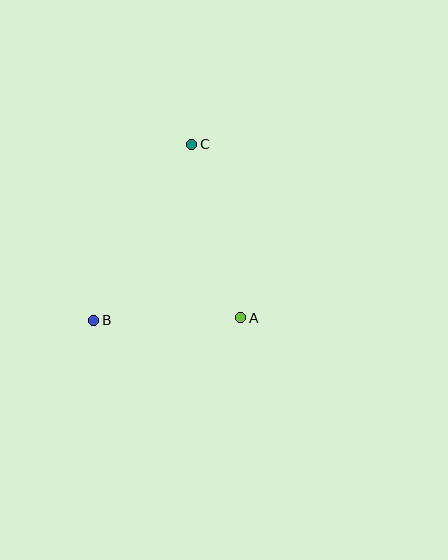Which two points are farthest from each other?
Points B and C are farthest from each other.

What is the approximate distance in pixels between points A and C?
The distance between A and C is approximately 180 pixels.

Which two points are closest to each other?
Points A and B are closest to each other.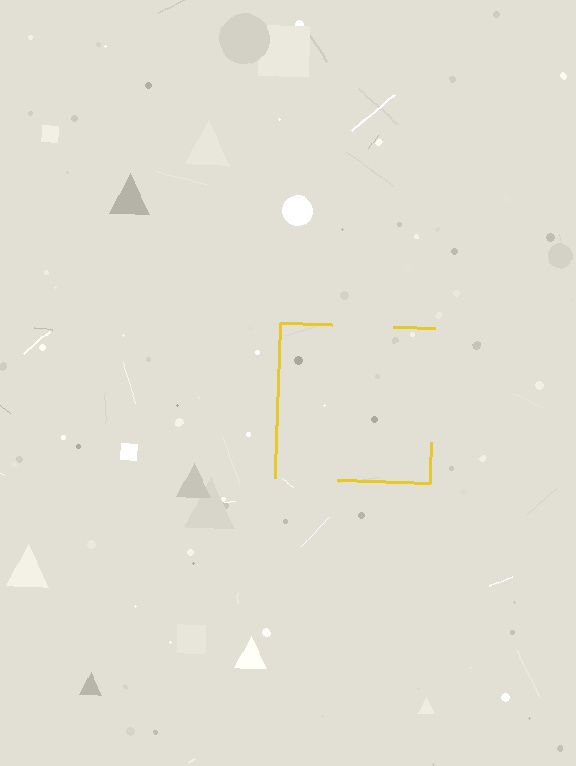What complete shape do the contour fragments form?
The contour fragments form a square.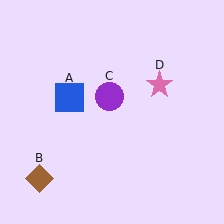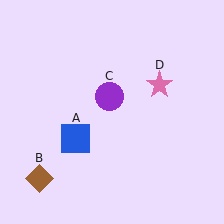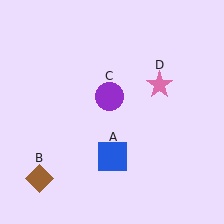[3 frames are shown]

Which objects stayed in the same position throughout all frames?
Brown diamond (object B) and purple circle (object C) and pink star (object D) remained stationary.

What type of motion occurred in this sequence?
The blue square (object A) rotated counterclockwise around the center of the scene.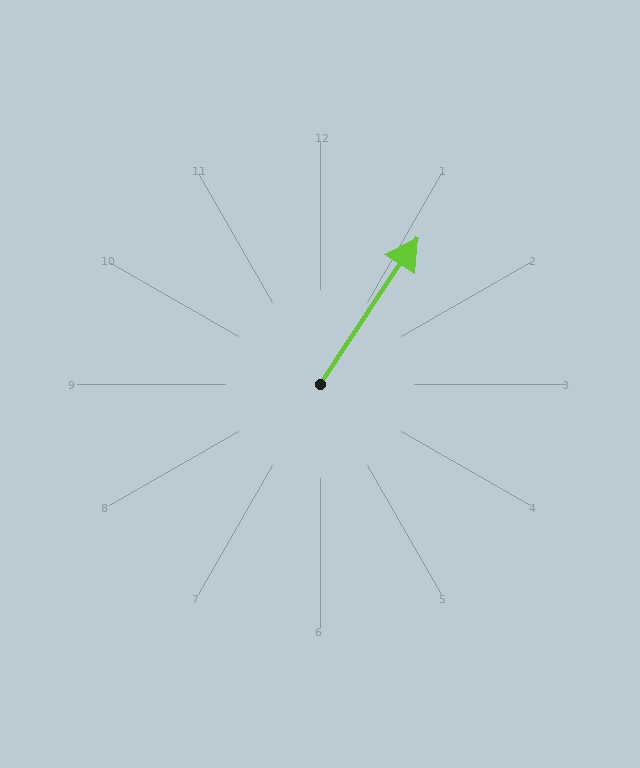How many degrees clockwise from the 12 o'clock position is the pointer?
Approximately 34 degrees.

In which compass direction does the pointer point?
Northeast.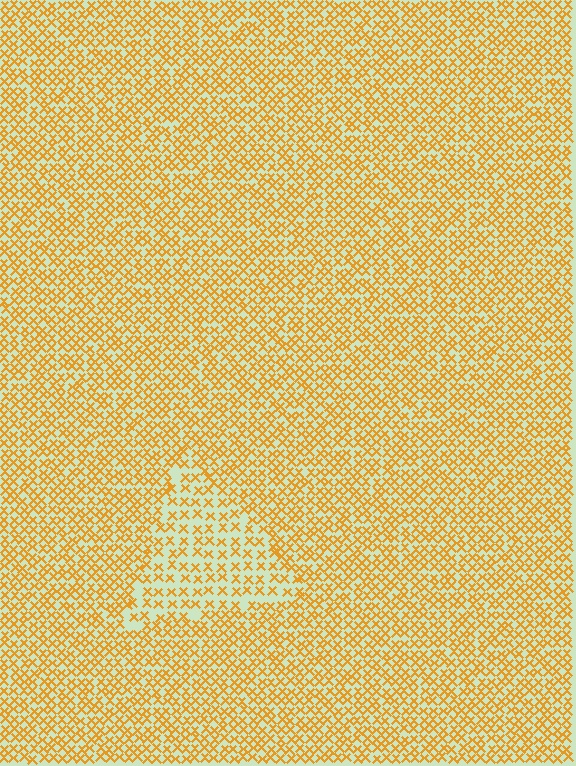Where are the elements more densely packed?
The elements are more densely packed outside the triangle boundary.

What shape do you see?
I see a triangle.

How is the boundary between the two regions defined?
The boundary is defined by a change in element density (approximately 1.8x ratio). All elements are the same color, size, and shape.